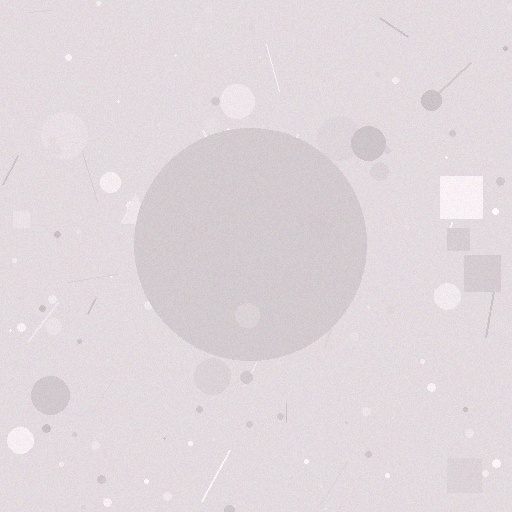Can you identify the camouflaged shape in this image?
The camouflaged shape is a circle.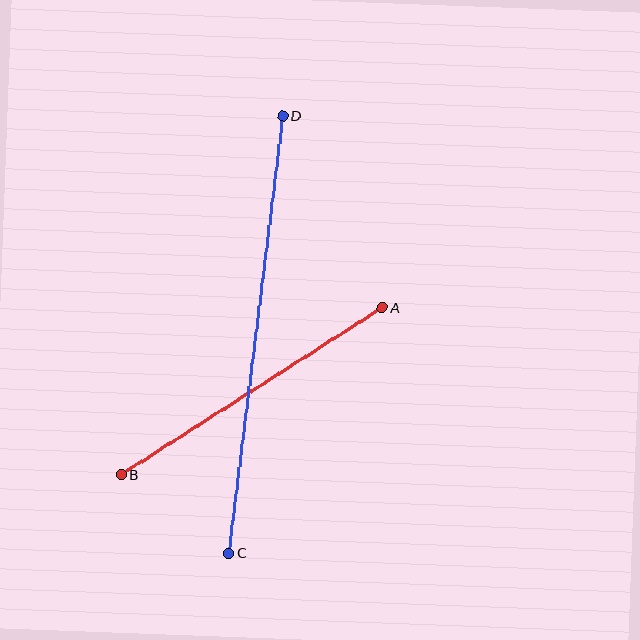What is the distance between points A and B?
The distance is approximately 310 pixels.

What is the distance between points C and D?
The distance is approximately 441 pixels.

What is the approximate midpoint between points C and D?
The midpoint is at approximately (256, 335) pixels.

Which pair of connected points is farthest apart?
Points C and D are farthest apart.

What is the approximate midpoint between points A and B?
The midpoint is at approximately (252, 391) pixels.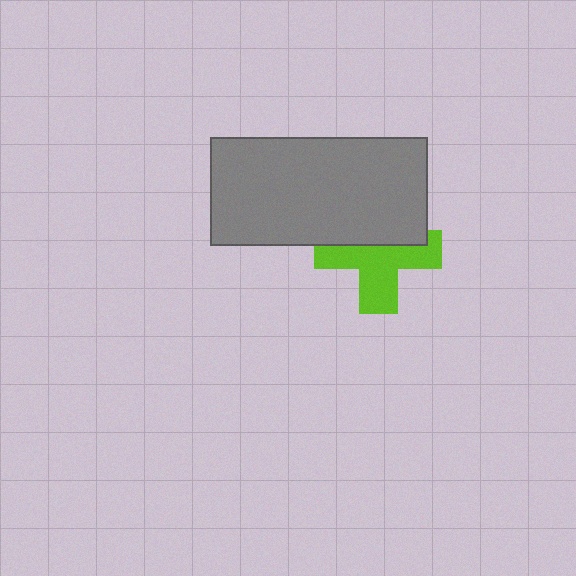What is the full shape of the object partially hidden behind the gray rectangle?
The partially hidden object is a lime cross.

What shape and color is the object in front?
The object in front is a gray rectangle.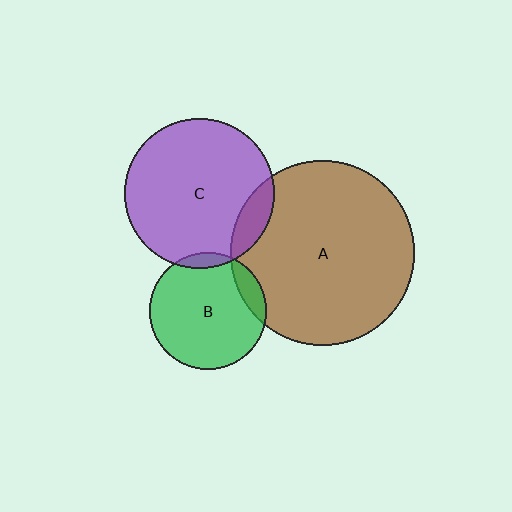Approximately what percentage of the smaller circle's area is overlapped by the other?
Approximately 10%.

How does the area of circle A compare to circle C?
Approximately 1.5 times.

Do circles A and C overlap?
Yes.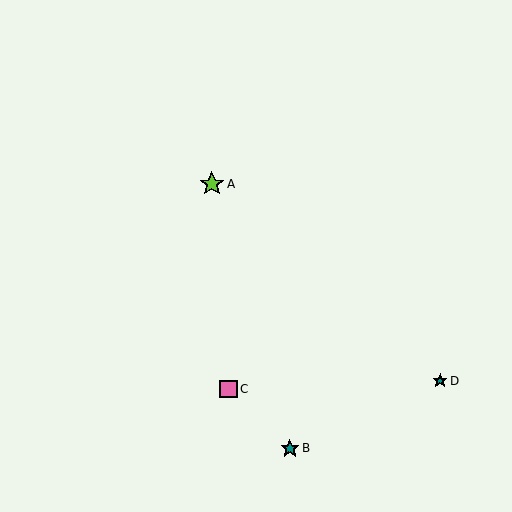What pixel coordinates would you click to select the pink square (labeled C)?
Click at (229, 389) to select the pink square C.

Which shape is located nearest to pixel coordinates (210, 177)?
The lime star (labeled A) at (212, 184) is nearest to that location.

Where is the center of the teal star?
The center of the teal star is at (290, 448).